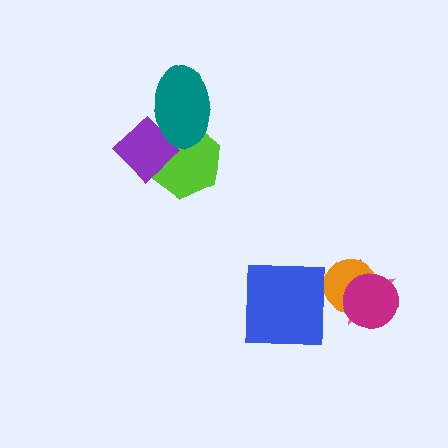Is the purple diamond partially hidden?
Yes, it is partially covered by another shape.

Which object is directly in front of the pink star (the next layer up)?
The orange circle is directly in front of the pink star.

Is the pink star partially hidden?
Yes, it is partially covered by another shape.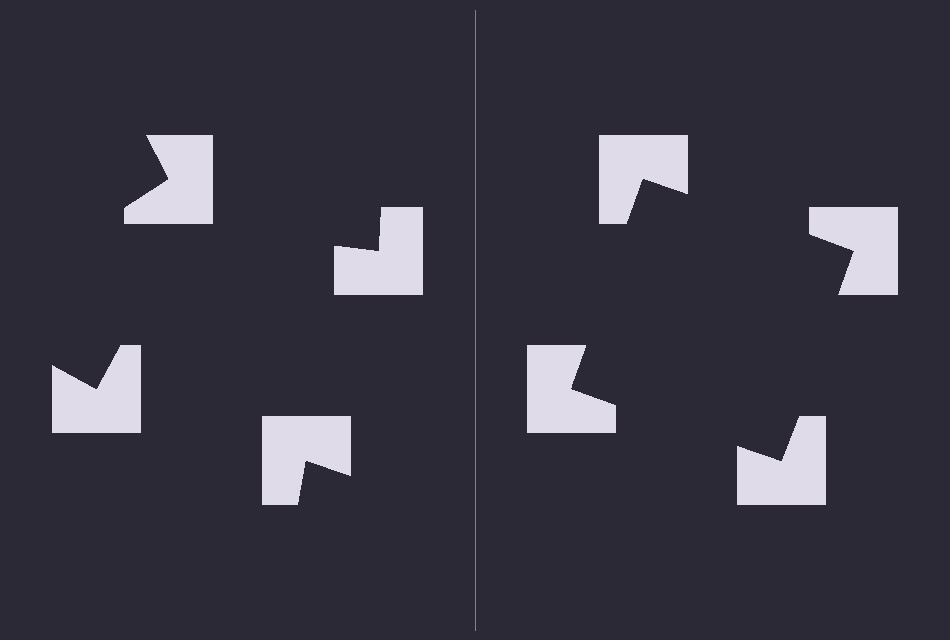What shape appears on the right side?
An illusory square.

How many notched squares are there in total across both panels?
8 — 4 on each side.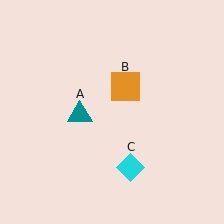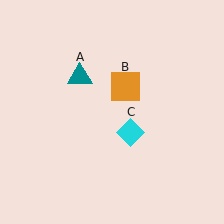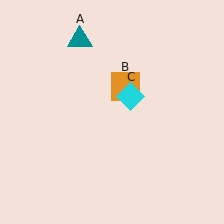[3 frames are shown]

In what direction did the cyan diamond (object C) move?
The cyan diamond (object C) moved up.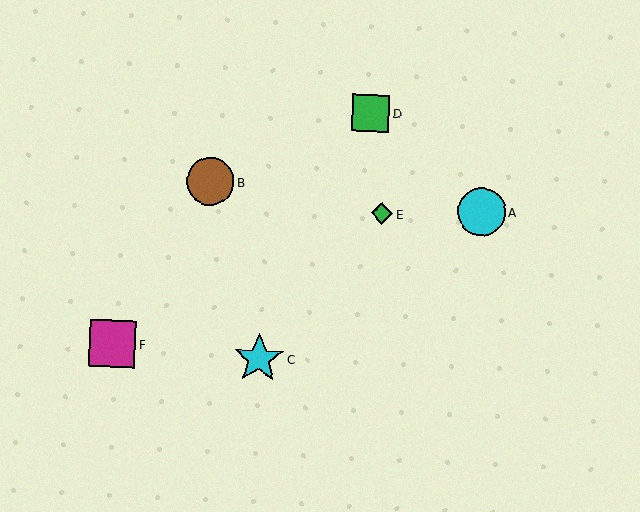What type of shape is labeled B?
Shape B is a brown circle.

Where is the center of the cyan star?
The center of the cyan star is at (259, 359).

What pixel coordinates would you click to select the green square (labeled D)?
Click at (371, 113) to select the green square D.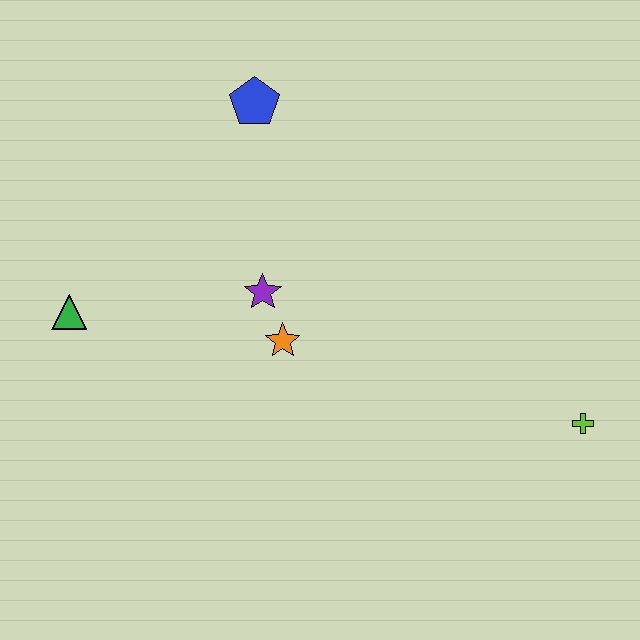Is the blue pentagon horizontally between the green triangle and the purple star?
Yes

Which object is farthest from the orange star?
The lime cross is farthest from the orange star.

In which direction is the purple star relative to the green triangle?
The purple star is to the right of the green triangle.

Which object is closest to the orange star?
The purple star is closest to the orange star.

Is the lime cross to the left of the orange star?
No